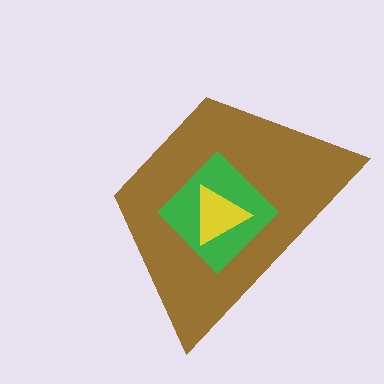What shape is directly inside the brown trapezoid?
The green diamond.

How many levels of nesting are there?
3.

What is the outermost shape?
The brown trapezoid.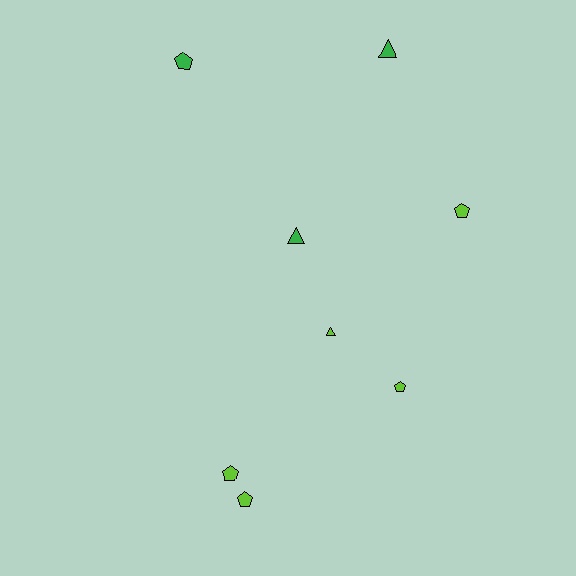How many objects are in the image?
There are 8 objects.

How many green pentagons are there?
There is 1 green pentagon.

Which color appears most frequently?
Lime, with 5 objects.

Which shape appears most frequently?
Pentagon, with 5 objects.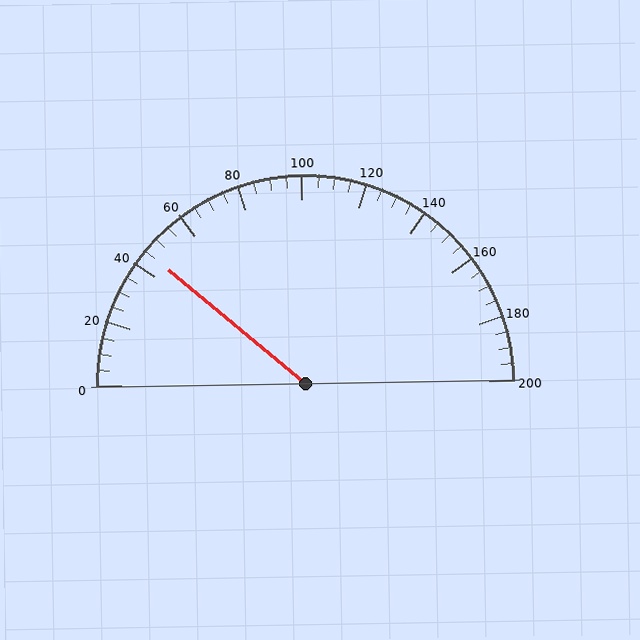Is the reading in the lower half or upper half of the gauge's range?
The reading is in the lower half of the range (0 to 200).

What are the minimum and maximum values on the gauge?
The gauge ranges from 0 to 200.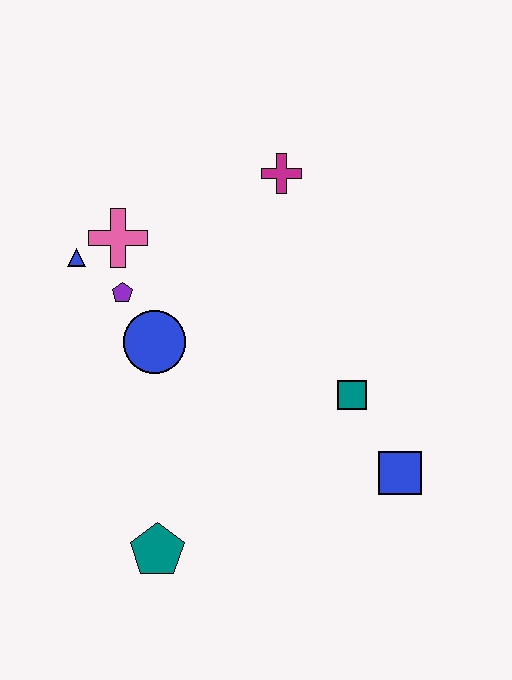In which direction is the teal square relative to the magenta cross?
The teal square is below the magenta cross.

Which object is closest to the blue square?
The teal square is closest to the blue square.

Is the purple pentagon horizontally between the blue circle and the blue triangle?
Yes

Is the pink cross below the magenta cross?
Yes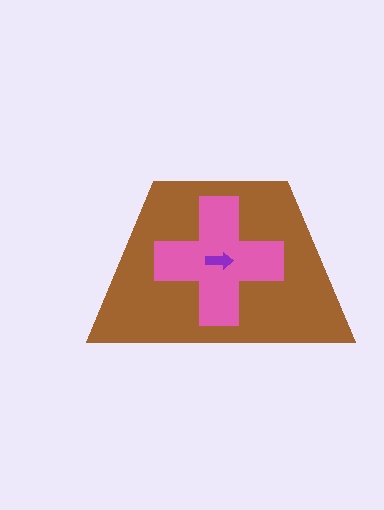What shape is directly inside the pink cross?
The purple arrow.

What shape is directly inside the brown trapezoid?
The pink cross.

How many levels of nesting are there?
3.